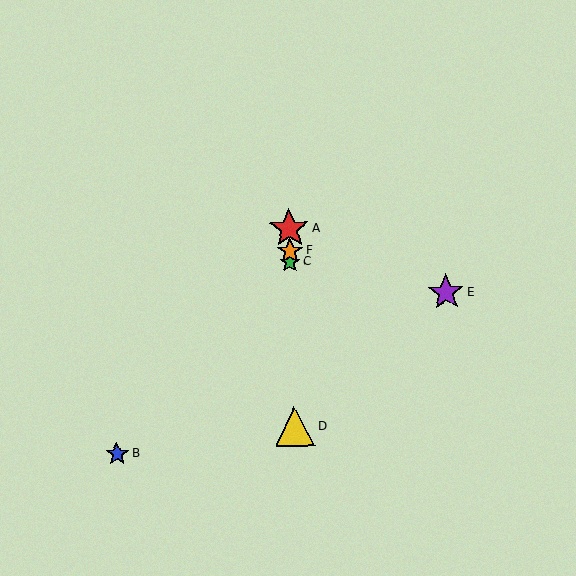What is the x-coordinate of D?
Object D is at x≈295.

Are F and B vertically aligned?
No, F is at x≈290 and B is at x≈117.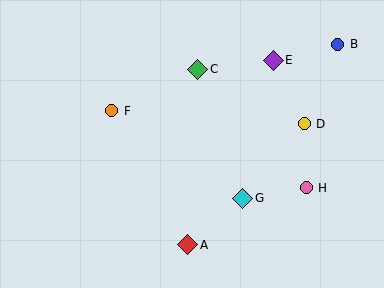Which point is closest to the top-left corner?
Point F is closest to the top-left corner.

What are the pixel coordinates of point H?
Point H is at (306, 188).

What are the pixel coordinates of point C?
Point C is at (198, 69).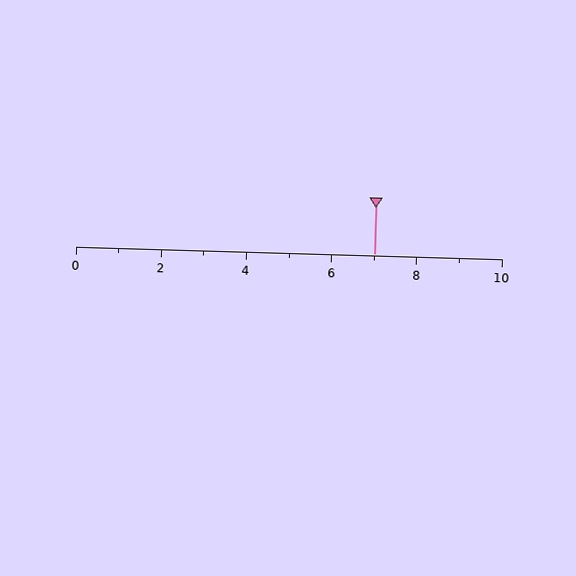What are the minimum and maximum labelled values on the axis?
The axis runs from 0 to 10.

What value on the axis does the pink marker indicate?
The marker indicates approximately 7.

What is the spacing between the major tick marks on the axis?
The major ticks are spaced 2 apart.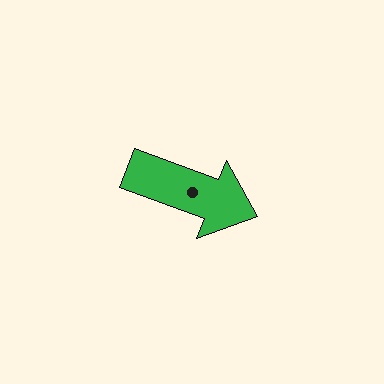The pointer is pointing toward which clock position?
Roughly 4 o'clock.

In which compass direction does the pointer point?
East.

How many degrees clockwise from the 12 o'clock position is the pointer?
Approximately 111 degrees.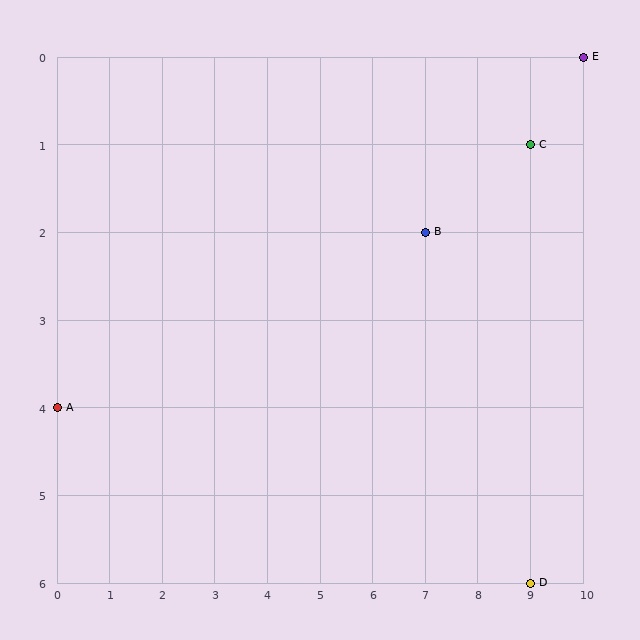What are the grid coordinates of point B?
Point B is at grid coordinates (7, 2).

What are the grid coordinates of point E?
Point E is at grid coordinates (10, 0).